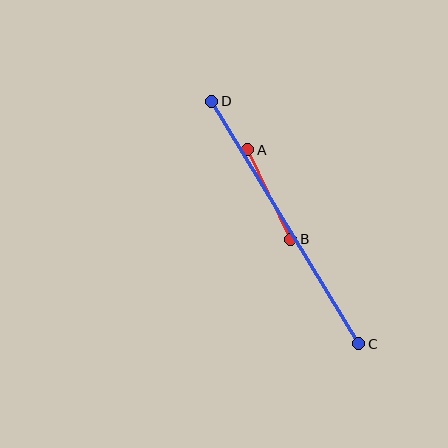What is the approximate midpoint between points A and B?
The midpoint is at approximately (269, 195) pixels.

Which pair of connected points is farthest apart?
Points C and D are farthest apart.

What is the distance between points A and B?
The distance is approximately 99 pixels.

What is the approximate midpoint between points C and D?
The midpoint is at approximately (285, 223) pixels.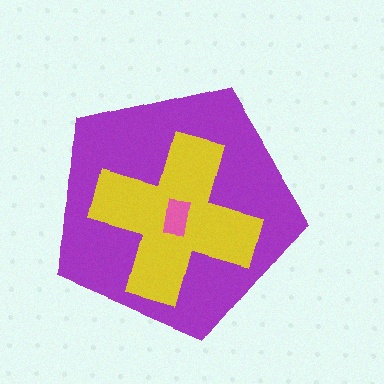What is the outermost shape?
The purple pentagon.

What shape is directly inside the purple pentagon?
The yellow cross.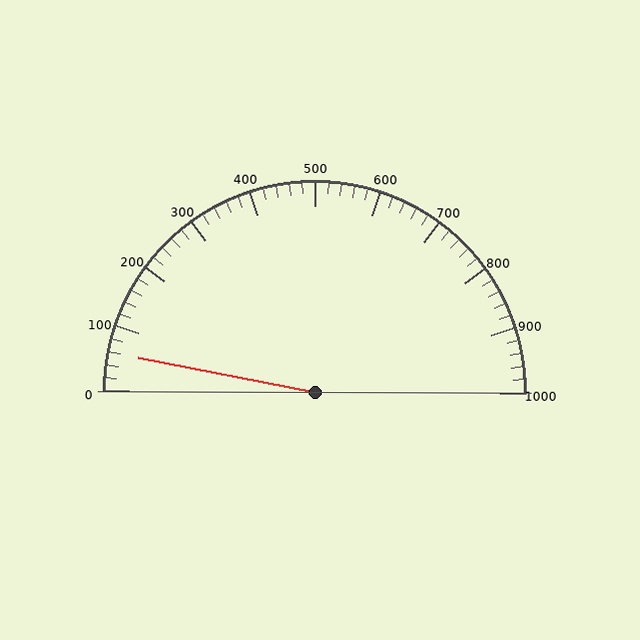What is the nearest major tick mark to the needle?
The nearest major tick mark is 100.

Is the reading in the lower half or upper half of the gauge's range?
The reading is in the lower half of the range (0 to 1000).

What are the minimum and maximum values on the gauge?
The gauge ranges from 0 to 1000.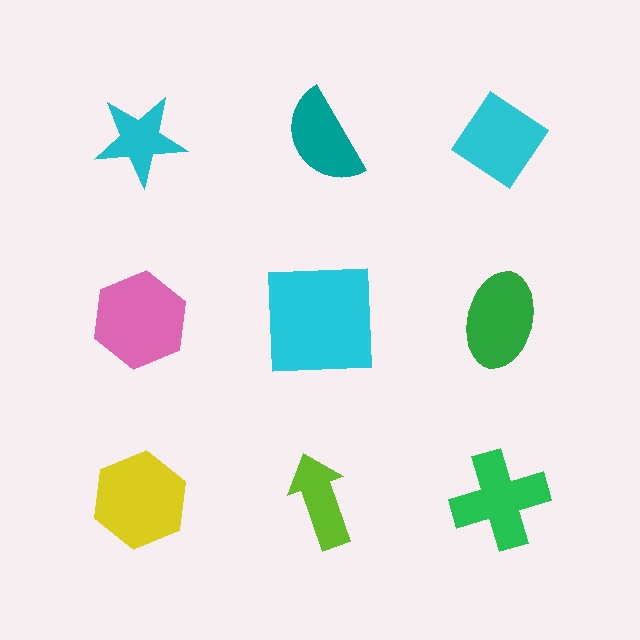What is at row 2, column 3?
A green ellipse.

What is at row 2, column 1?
A pink hexagon.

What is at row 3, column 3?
A green cross.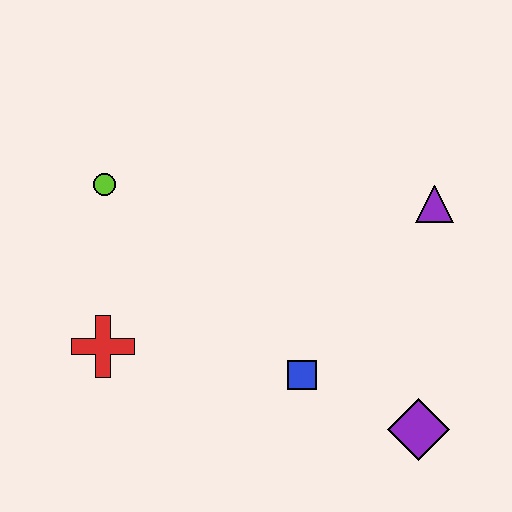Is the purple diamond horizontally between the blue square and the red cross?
No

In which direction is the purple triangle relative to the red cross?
The purple triangle is to the right of the red cross.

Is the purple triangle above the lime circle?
No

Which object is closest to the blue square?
The purple diamond is closest to the blue square.